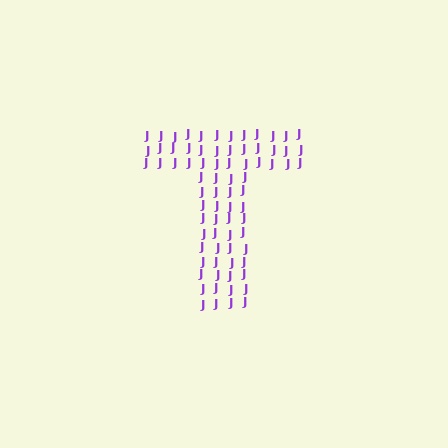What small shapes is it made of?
It is made of small letter J's.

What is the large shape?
The large shape is the letter T.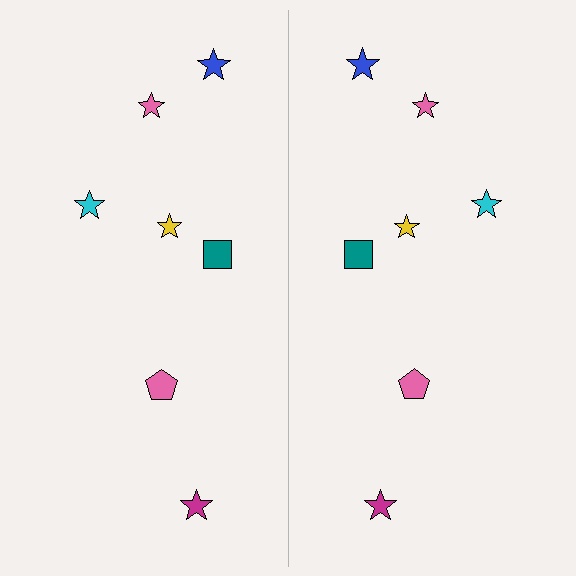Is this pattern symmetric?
Yes, this pattern has bilateral (reflection) symmetry.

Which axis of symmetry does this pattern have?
The pattern has a vertical axis of symmetry running through the center of the image.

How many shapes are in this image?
There are 14 shapes in this image.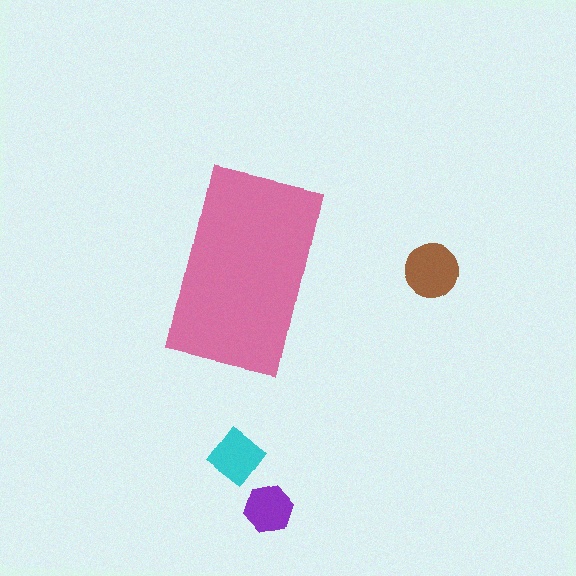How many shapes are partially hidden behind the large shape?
0 shapes are partially hidden.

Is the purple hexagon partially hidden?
No, the purple hexagon is fully visible.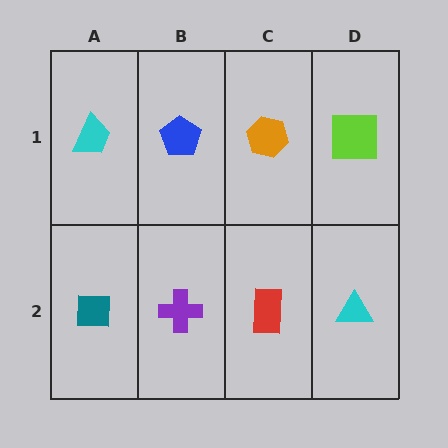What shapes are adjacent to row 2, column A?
A cyan trapezoid (row 1, column A), a purple cross (row 2, column B).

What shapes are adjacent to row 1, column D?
A cyan triangle (row 2, column D), an orange hexagon (row 1, column C).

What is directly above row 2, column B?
A blue pentagon.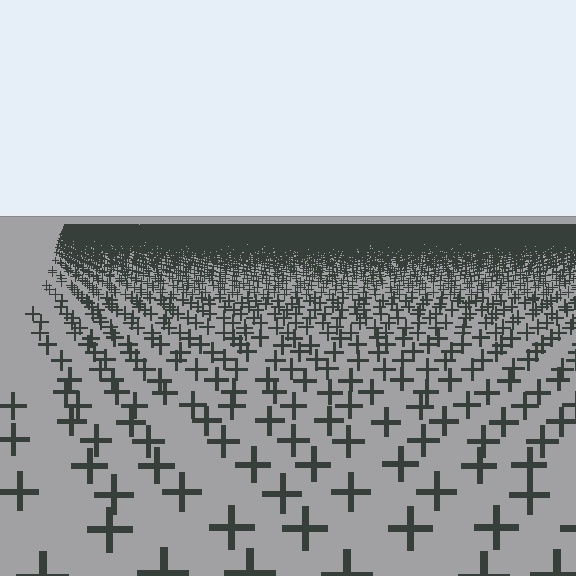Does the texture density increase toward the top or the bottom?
Density increases toward the top.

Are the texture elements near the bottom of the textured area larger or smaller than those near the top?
Larger. Near the bottom, elements are closer to the viewer and appear at a bigger on-screen size.